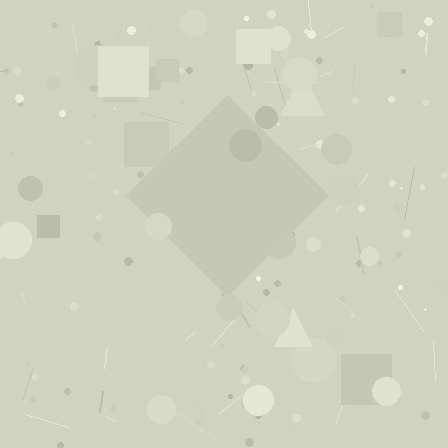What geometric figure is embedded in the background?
A diamond is embedded in the background.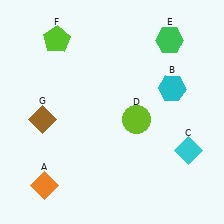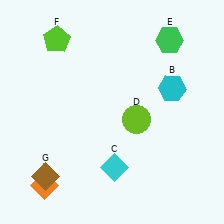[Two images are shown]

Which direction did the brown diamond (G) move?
The brown diamond (G) moved down.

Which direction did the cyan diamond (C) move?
The cyan diamond (C) moved left.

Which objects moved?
The objects that moved are: the cyan diamond (C), the brown diamond (G).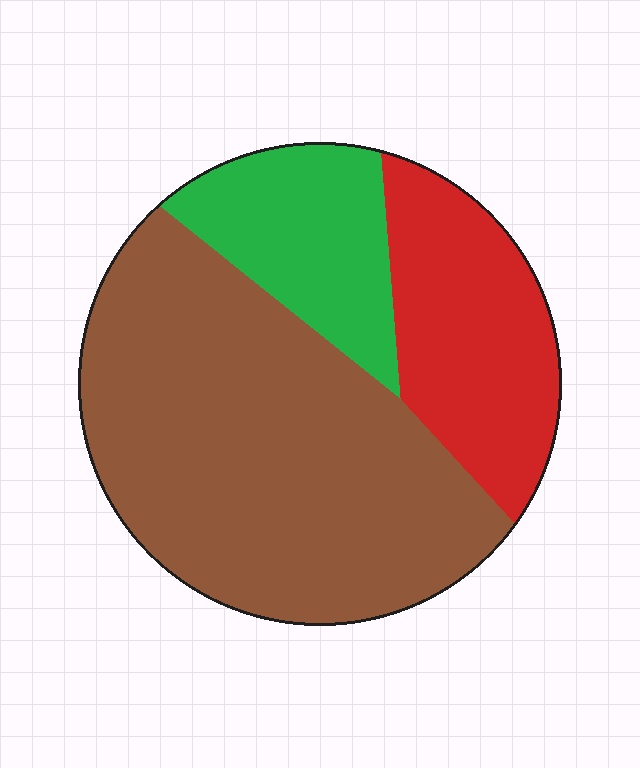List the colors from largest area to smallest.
From largest to smallest: brown, red, green.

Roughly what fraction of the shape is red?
Red takes up about one quarter (1/4) of the shape.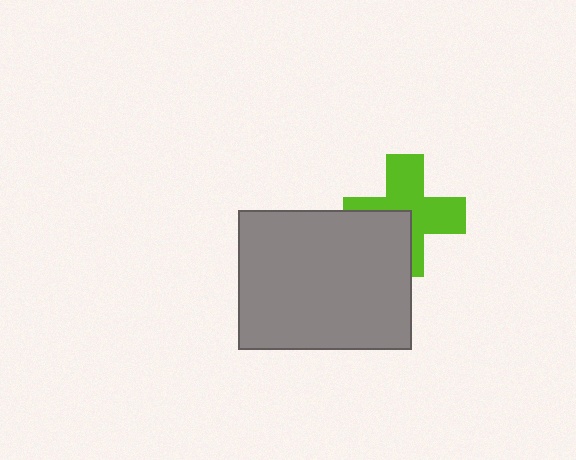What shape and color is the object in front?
The object in front is a gray rectangle.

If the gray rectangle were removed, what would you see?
You would see the complete lime cross.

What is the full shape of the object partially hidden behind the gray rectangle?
The partially hidden object is a lime cross.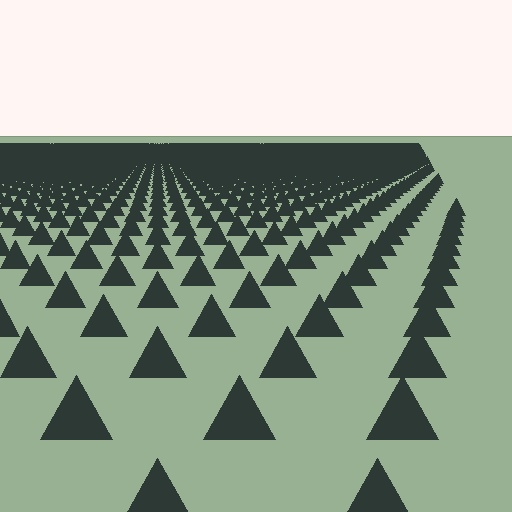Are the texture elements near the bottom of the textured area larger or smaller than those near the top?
Larger. Near the bottom, elements are closer to the viewer and appear at a bigger on-screen size.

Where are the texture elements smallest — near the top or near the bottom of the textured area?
Near the top.